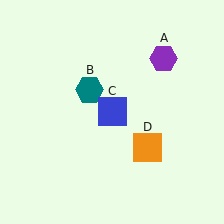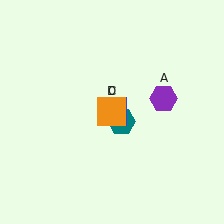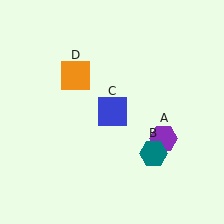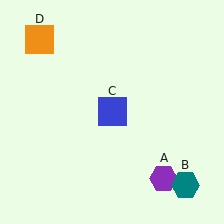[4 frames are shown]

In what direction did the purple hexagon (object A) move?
The purple hexagon (object A) moved down.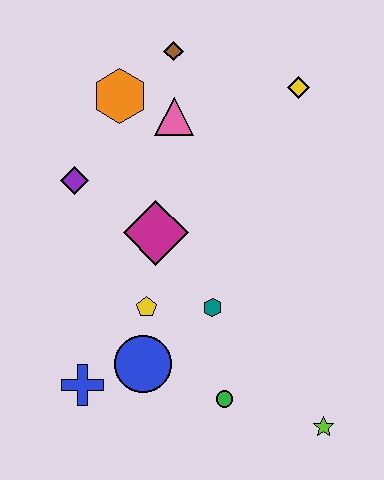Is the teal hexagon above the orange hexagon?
No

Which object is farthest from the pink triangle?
The lime star is farthest from the pink triangle.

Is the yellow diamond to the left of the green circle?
No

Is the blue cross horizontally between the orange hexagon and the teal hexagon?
No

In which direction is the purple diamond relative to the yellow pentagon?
The purple diamond is above the yellow pentagon.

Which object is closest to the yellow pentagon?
The blue circle is closest to the yellow pentagon.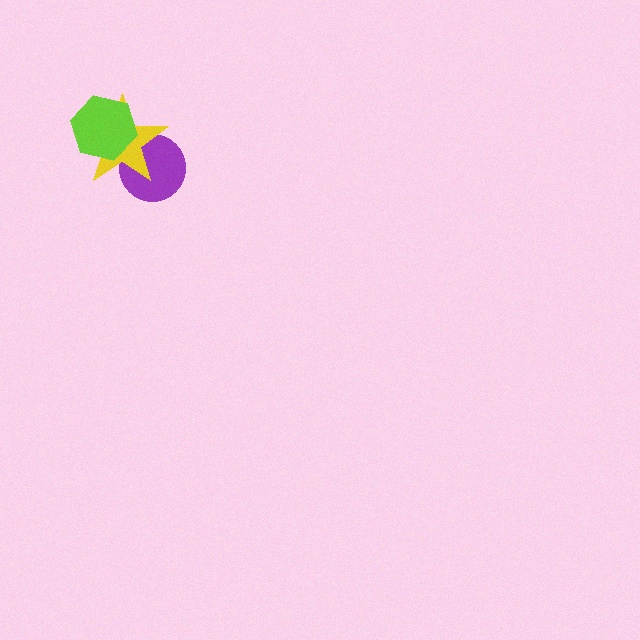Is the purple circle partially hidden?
Yes, it is partially covered by another shape.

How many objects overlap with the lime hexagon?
1 object overlaps with the lime hexagon.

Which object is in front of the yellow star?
The lime hexagon is in front of the yellow star.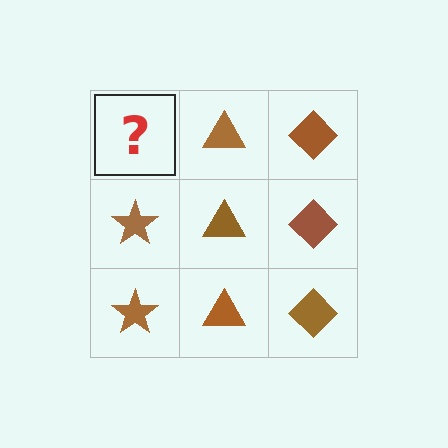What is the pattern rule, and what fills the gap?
The rule is that each column has a consistent shape. The gap should be filled with a brown star.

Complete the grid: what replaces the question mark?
The question mark should be replaced with a brown star.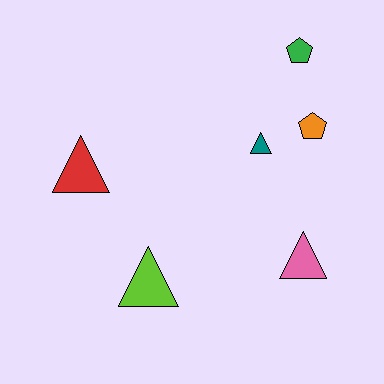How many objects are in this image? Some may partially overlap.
There are 6 objects.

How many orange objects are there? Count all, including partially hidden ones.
There is 1 orange object.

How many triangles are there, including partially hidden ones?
There are 4 triangles.